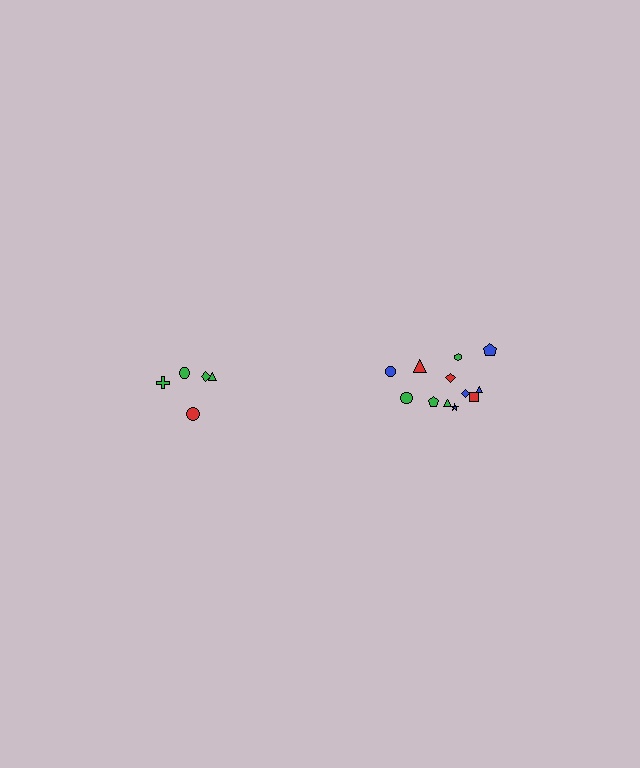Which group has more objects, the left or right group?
The right group.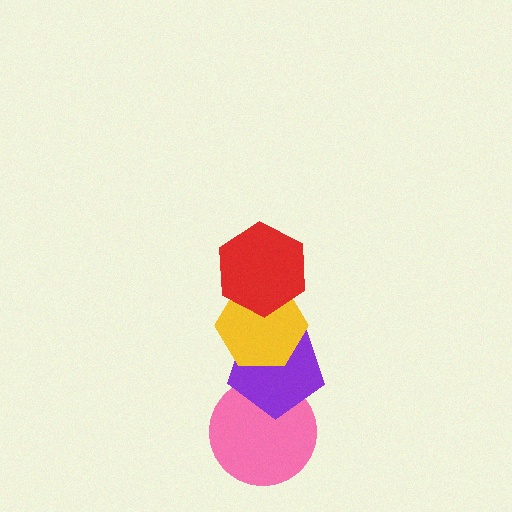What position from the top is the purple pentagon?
The purple pentagon is 3rd from the top.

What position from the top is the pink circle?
The pink circle is 4th from the top.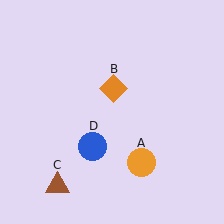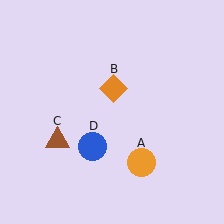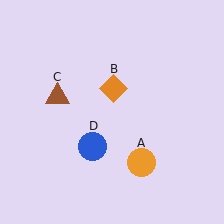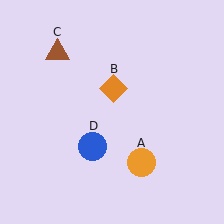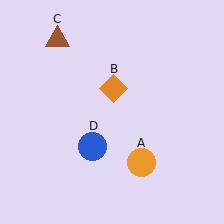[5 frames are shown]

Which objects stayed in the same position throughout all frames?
Orange circle (object A) and orange diamond (object B) and blue circle (object D) remained stationary.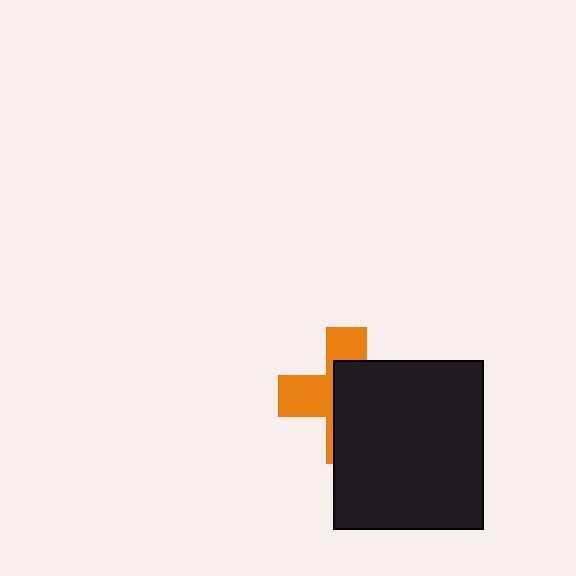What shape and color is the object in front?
The object in front is a black rectangle.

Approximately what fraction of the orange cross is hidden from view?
Roughly 57% of the orange cross is hidden behind the black rectangle.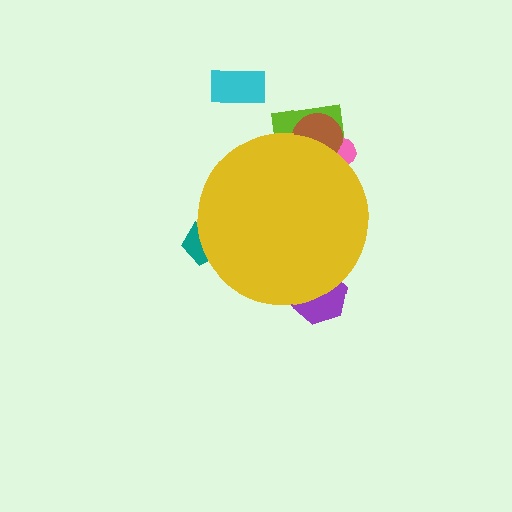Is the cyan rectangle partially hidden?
No, the cyan rectangle is fully visible.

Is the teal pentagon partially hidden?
Yes, the teal pentagon is partially hidden behind the yellow circle.